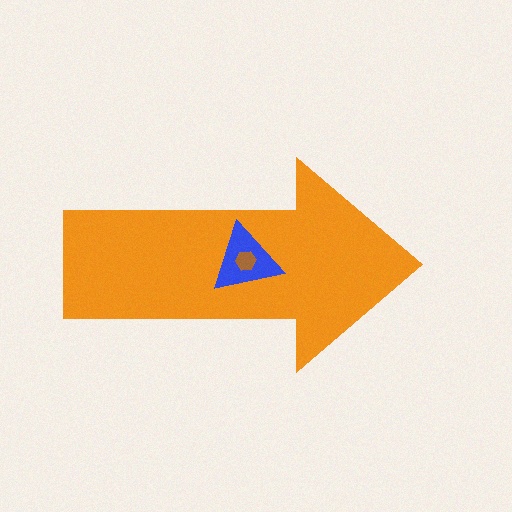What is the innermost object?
The brown hexagon.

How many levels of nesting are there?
3.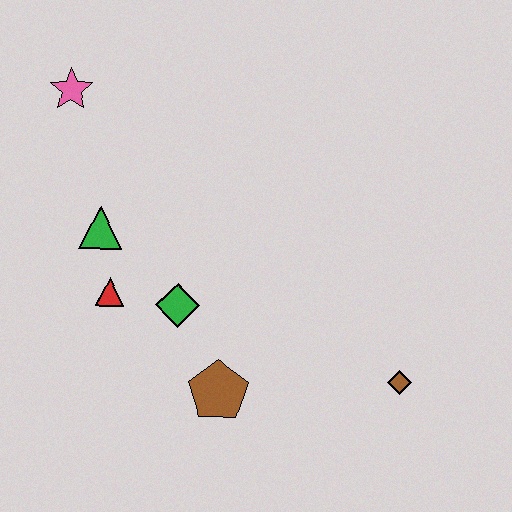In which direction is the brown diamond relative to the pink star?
The brown diamond is to the right of the pink star.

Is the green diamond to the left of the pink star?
No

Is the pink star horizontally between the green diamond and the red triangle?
No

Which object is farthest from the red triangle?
The brown diamond is farthest from the red triangle.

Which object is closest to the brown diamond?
The brown pentagon is closest to the brown diamond.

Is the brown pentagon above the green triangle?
No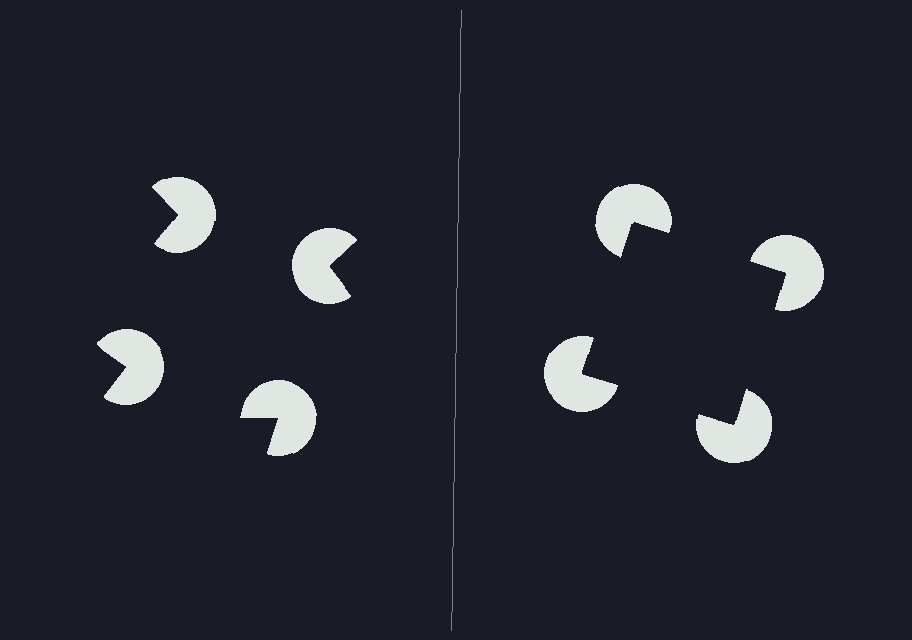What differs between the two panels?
The pac-man discs are positioned identically on both sides; only the wedge orientations differ. On the right they align to a square; on the left they are misaligned.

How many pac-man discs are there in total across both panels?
8 — 4 on each side.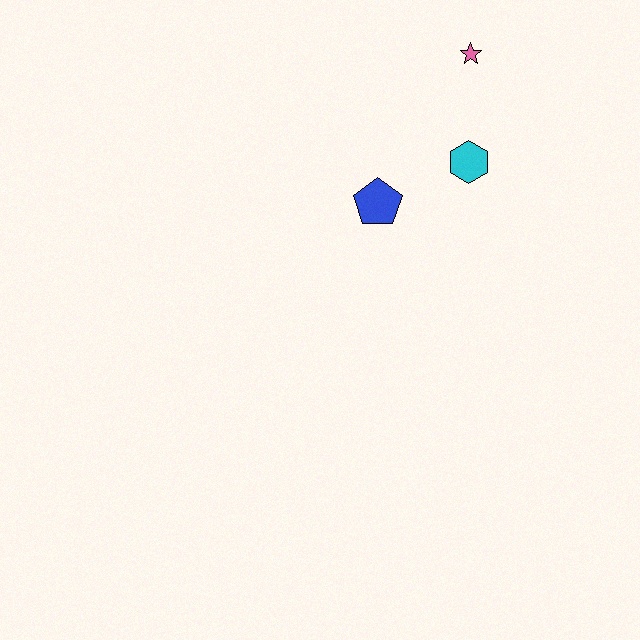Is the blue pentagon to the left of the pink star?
Yes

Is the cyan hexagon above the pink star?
No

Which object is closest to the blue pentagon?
The cyan hexagon is closest to the blue pentagon.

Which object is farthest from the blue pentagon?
The pink star is farthest from the blue pentagon.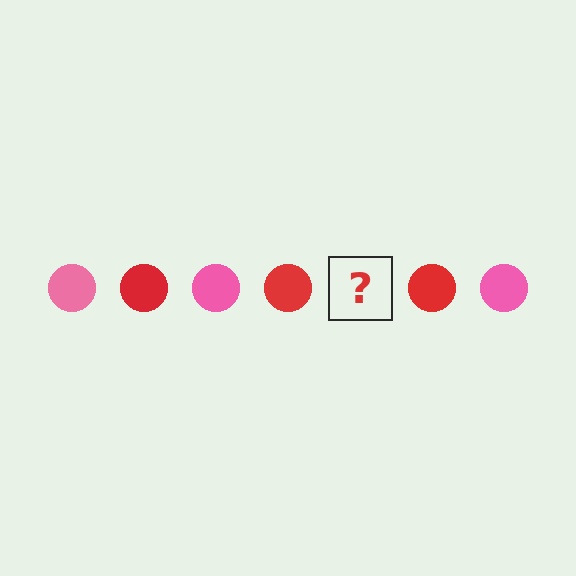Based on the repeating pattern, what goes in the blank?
The blank should be a pink circle.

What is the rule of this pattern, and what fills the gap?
The rule is that the pattern cycles through pink, red circles. The gap should be filled with a pink circle.